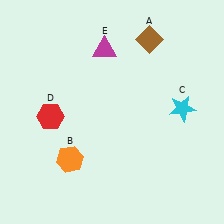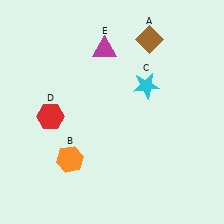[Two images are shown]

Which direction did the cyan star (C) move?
The cyan star (C) moved left.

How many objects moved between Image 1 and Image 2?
1 object moved between the two images.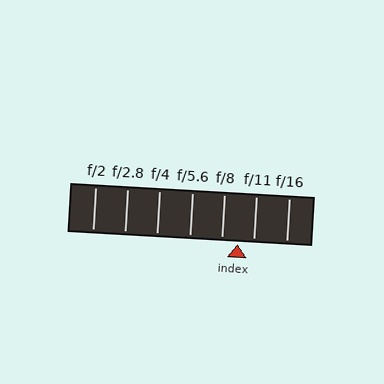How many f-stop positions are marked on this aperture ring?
There are 7 f-stop positions marked.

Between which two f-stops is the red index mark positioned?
The index mark is between f/8 and f/11.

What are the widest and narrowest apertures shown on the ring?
The widest aperture shown is f/2 and the narrowest is f/16.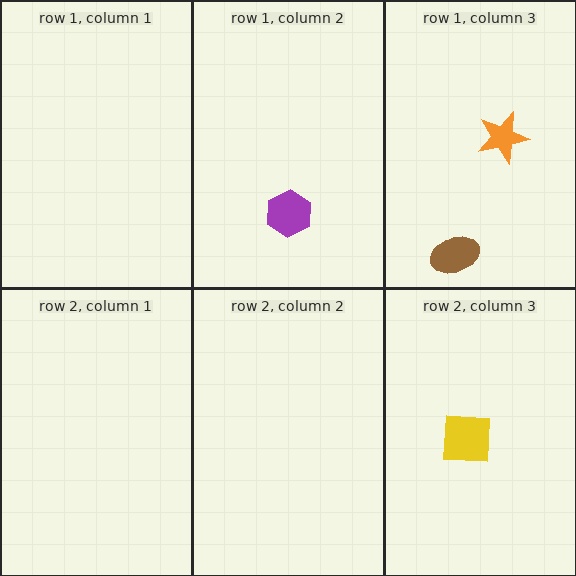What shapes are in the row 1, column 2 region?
The purple hexagon.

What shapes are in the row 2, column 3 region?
The yellow square.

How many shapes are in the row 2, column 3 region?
1.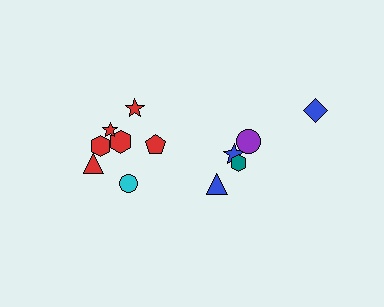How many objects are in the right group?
There are 5 objects.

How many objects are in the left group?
There are 7 objects.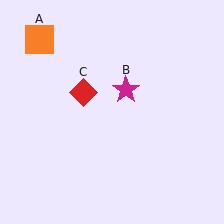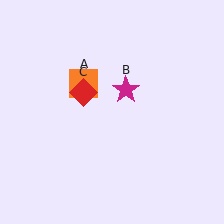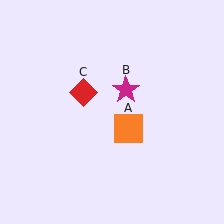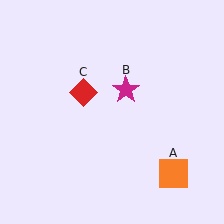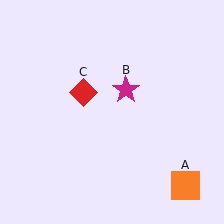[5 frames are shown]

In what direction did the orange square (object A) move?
The orange square (object A) moved down and to the right.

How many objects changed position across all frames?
1 object changed position: orange square (object A).